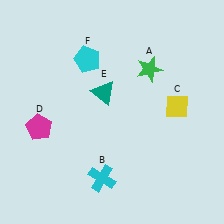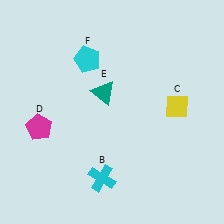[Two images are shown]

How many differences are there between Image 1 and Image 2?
There is 1 difference between the two images.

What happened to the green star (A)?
The green star (A) was removed in Image 2. It was in the top-right area of Image 1.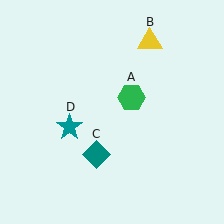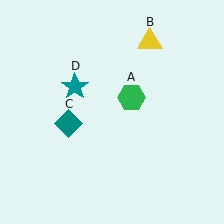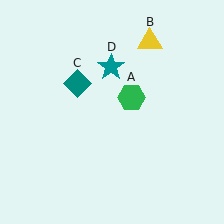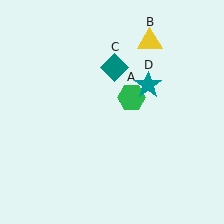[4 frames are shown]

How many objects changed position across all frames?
2 objects changed position: teal diamond (object C), teal star (object D).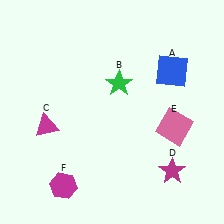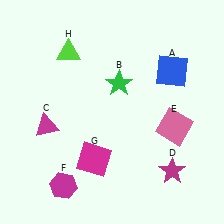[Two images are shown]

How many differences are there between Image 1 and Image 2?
There are 2 differences between the two images.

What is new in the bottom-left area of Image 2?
A magenta square (G) was added in the bottom-left area of Image 2.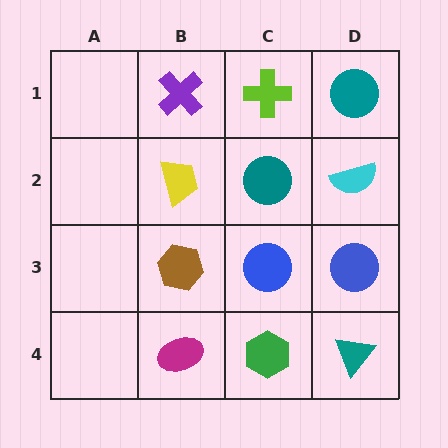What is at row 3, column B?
A brown hexagon.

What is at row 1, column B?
A purple cross.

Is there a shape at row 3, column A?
No, that cell is empty.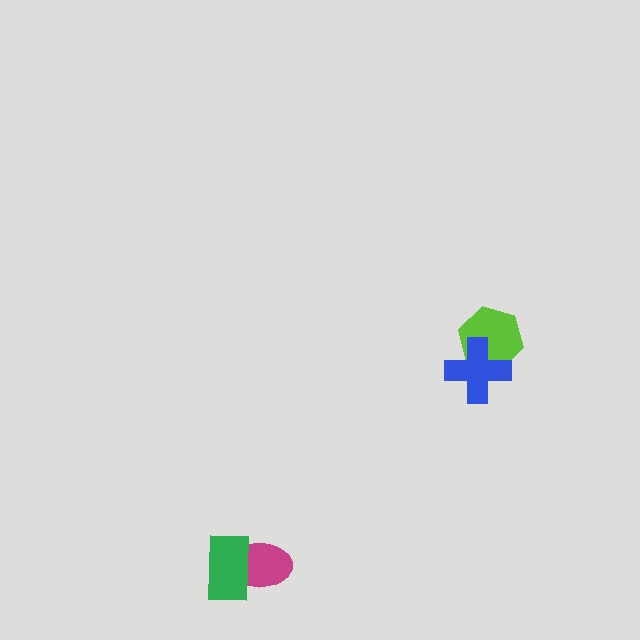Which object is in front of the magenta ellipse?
The green rectangle is in front of the magenta ellipse.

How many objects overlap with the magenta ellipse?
1 object overlaps with the magenta ellipse.